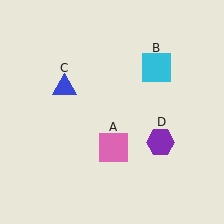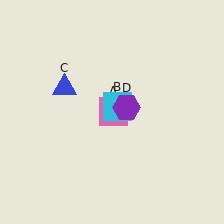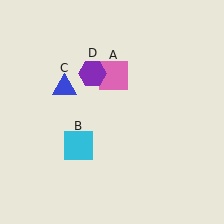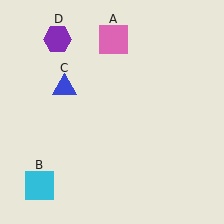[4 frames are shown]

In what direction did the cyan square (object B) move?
The cyan square (object B) moved down and to the left.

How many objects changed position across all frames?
3 objects changed position: pink square (object A), cyan square (object B), purple hexagon (object D).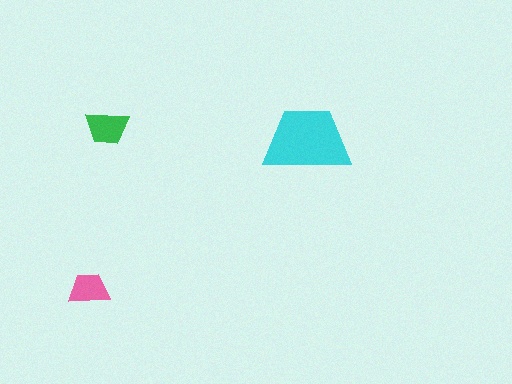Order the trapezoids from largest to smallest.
the cyan one, the green one, the pink one.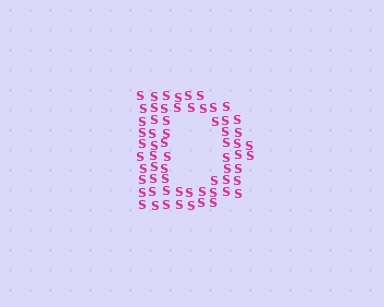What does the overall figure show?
The overall figure shows the letter D.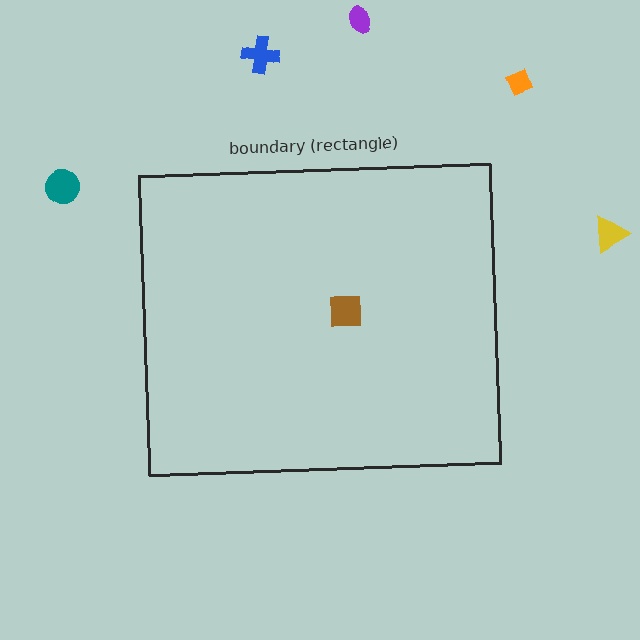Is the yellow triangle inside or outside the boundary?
Outside.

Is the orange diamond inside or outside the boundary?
Outside.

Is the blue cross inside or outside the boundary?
Outside.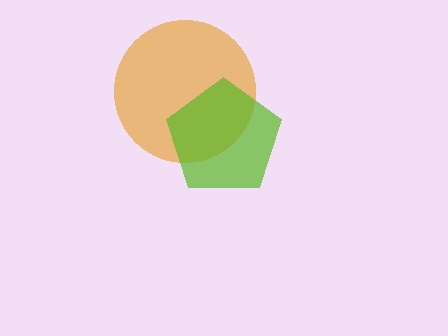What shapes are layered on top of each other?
The layered shapes are: an orange circle, a lime pentagon.